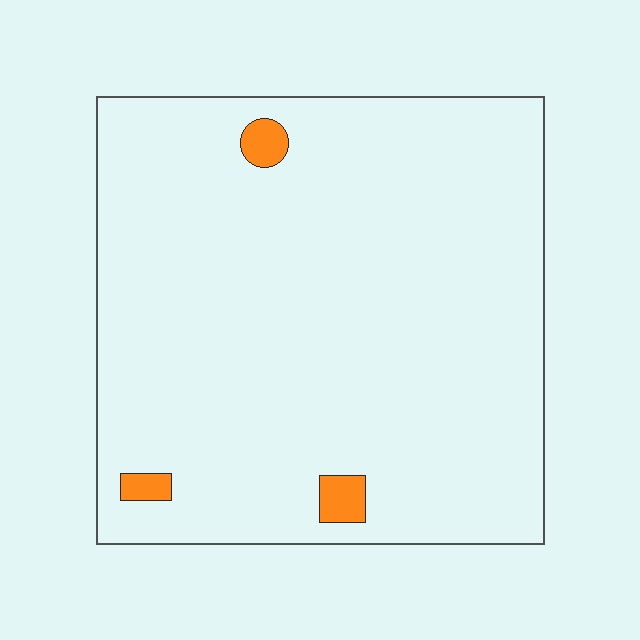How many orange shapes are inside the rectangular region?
3.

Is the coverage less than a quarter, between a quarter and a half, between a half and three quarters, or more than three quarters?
Less than a quarter.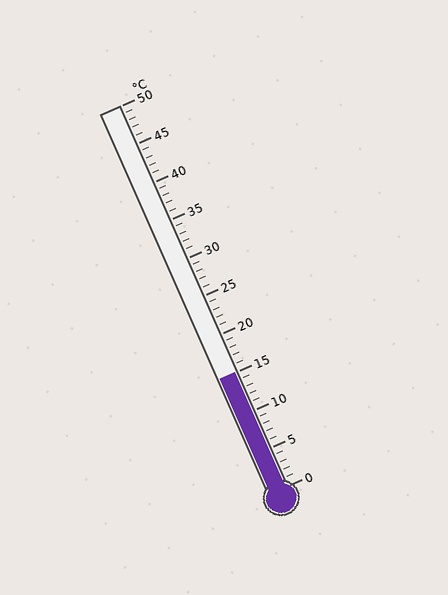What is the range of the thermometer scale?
The thermometer scale ranges from 0°C to 50°C.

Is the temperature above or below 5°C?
The temperature is above 5°C.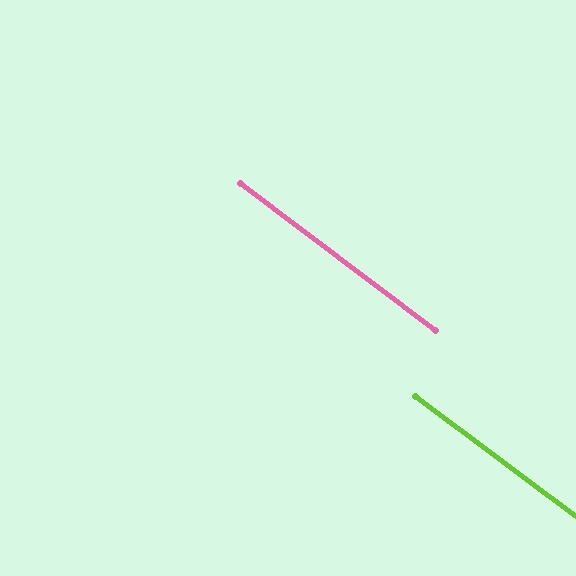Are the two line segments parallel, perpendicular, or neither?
Parallel — their directions differ by only 0.5°.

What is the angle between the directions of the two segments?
Approximately 1 degree.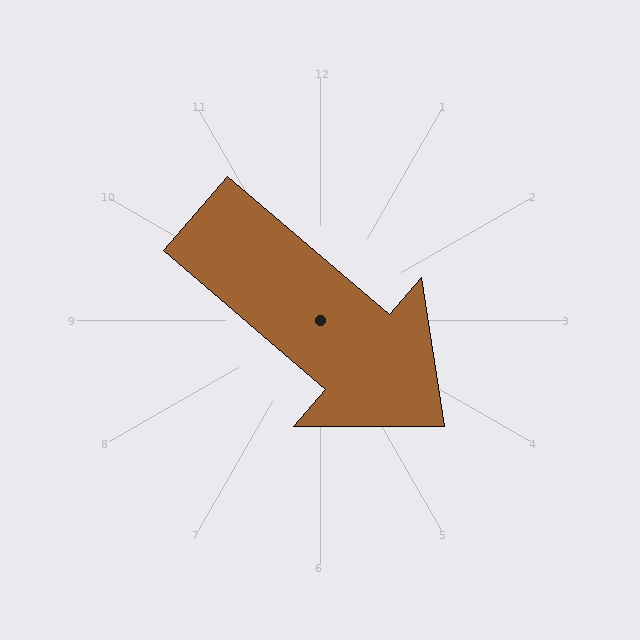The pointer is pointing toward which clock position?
Roughly 4 o'clock.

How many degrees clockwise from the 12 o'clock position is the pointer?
Approximately 131 degrees.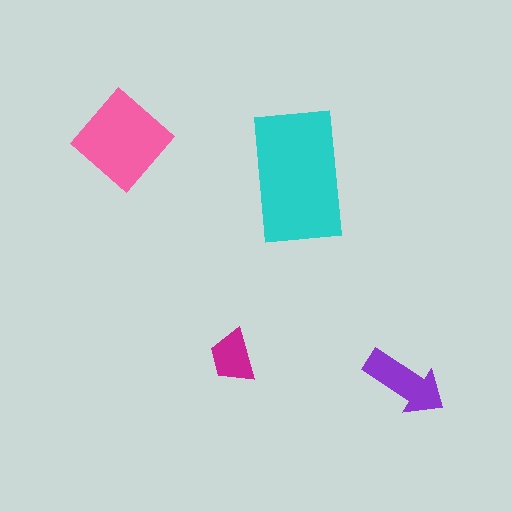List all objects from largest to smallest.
The cyan rectangle, the pink diamond, the purple arrow, the magenta trapezoid.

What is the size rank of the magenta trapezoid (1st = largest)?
4th.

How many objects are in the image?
There are 4 objects in the image.